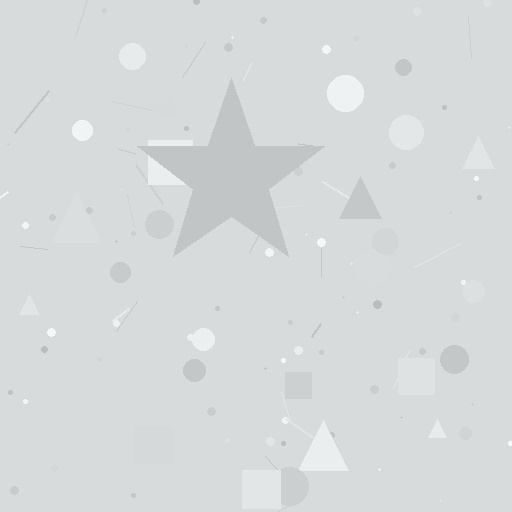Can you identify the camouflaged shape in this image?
The camouflaged shape is a star.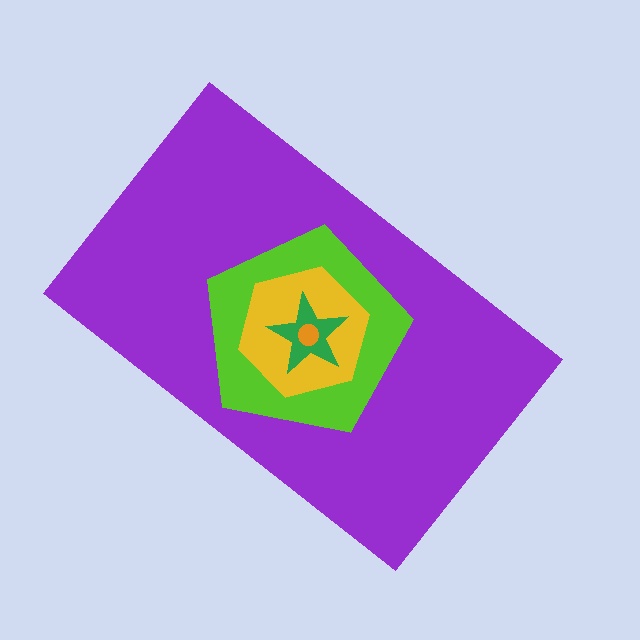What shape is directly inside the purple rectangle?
The lime pentagon.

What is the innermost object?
The orange circle.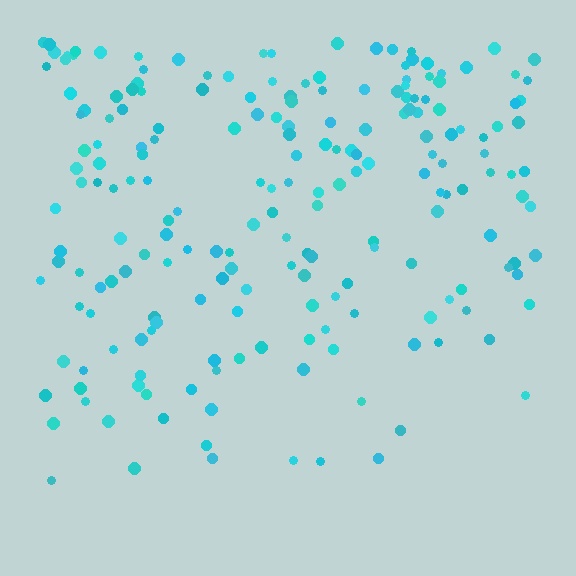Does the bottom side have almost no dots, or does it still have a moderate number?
Still a moderate number, just noticeably fewer than the top.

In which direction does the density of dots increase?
From bottom to top, with the top side densest.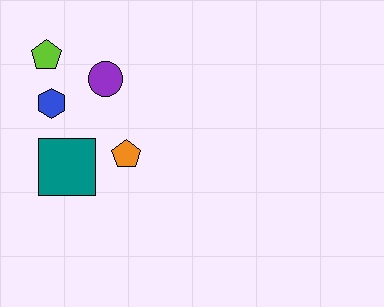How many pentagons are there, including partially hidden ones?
There are 2 pentagons.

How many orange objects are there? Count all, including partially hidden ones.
There is 1 orange object.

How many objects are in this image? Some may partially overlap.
There are 5 objects.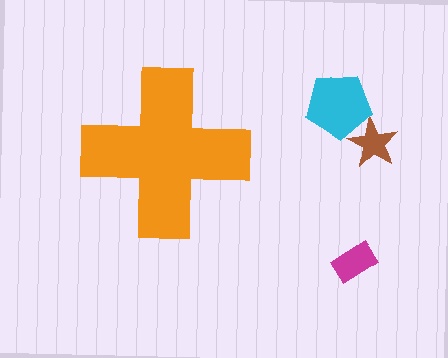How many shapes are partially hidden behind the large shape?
0 shapes are partially hidden.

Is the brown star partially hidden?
No, the brown star is fully visible.